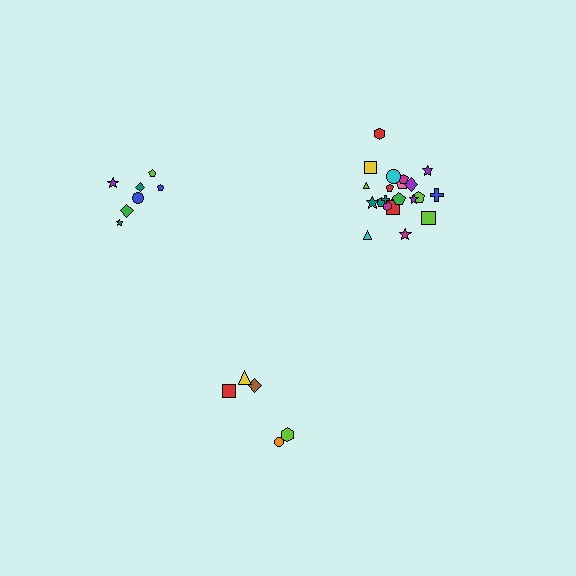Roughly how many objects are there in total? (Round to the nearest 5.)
Roughly 35 objects in total.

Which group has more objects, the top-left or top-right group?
The top-right group.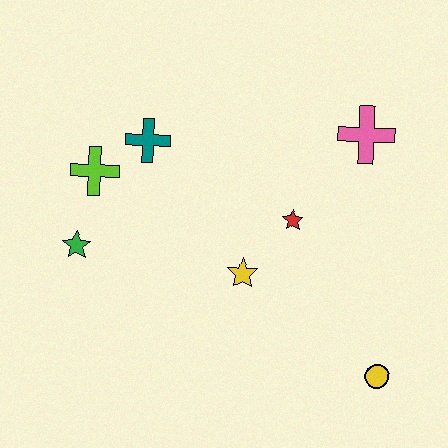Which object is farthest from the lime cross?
The yellow circle is farthest from the lime cross.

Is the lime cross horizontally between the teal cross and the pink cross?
No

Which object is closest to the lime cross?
The teal cross is closest to the lime cross.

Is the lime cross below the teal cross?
Yes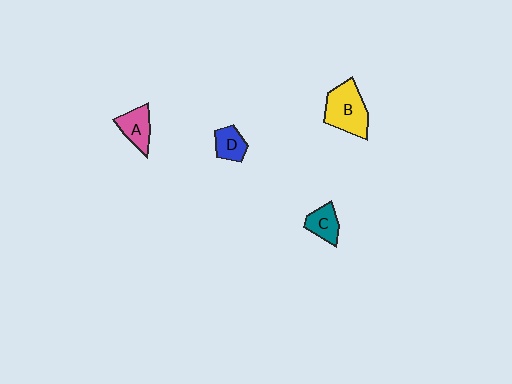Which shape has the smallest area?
Shape D (blue).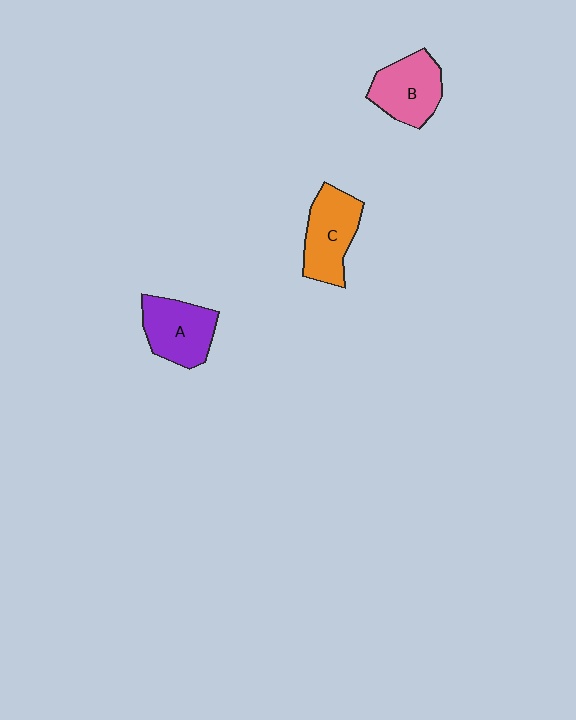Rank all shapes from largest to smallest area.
From largest to smallest: C (orange), A (purple), B (pink).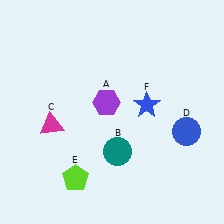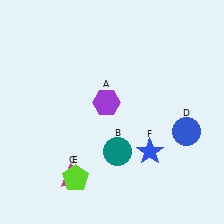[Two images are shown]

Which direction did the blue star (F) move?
The blue star (F) moved down.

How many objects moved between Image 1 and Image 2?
2 objects moved between the two images.